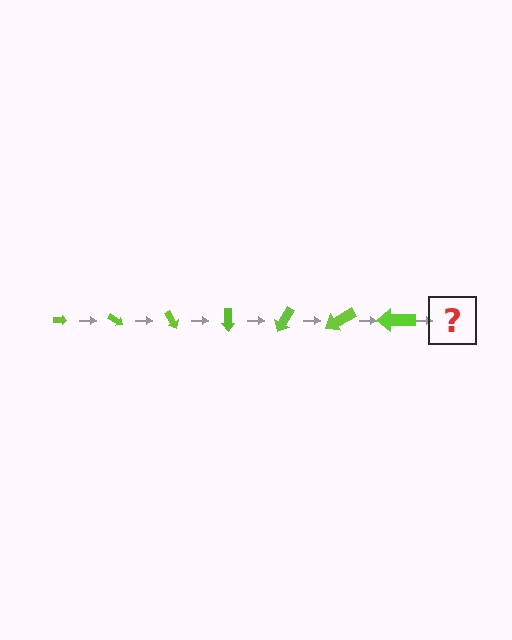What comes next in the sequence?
The next element should be an arrow, larger than the previous one and rotated 210 degrees from the start.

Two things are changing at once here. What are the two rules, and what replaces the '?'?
The two rules are that the arrow grows larger each step and it rotates 30 degrees each step. The '?' should be an arrow, larger than the previous one and rotated 210 degrees from the start.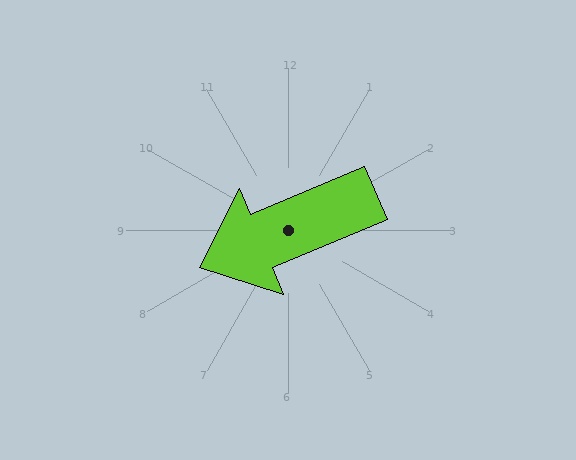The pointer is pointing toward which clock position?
Roughly 8 o'clock.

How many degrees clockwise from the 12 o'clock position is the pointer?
Approximately 247 degrees.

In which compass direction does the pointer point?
Southwest.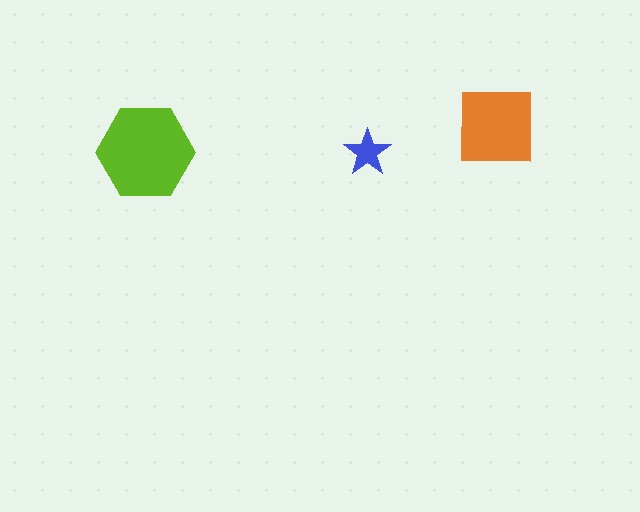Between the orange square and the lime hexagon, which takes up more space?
The lime hexagon.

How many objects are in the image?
There are 3 objects in the image.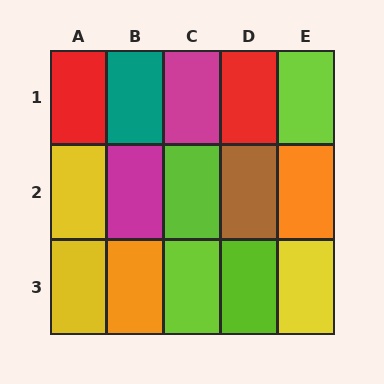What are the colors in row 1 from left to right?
Red, teal, magenta, red, lime.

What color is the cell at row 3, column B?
Orange.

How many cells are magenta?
2 cells are magenta.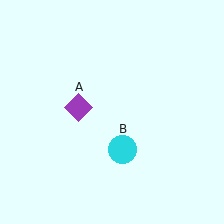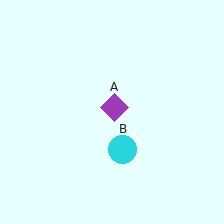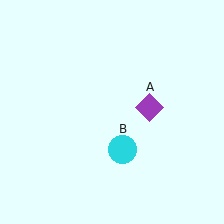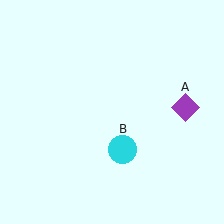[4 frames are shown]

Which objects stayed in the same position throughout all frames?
Cyan circle (object B) remained stationary.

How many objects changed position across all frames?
1 object changed position: purple diamond (object A).